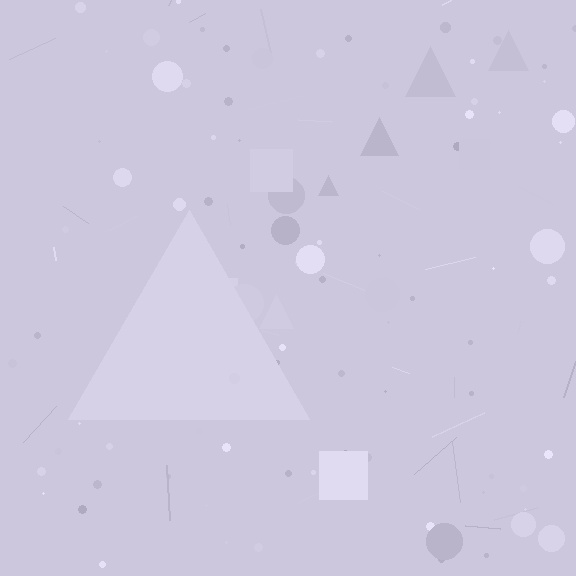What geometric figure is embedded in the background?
A triangle is embedded in the background.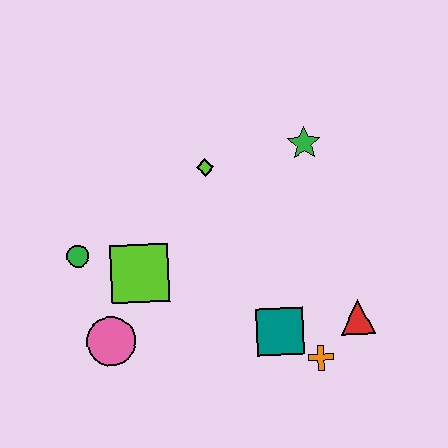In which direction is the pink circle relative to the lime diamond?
The pink circle is below the lime diamond.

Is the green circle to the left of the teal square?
Yes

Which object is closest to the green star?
The lime diamond is closest to the green star.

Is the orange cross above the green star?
No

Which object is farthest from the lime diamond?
The orange cross is farthest from the lime diamond.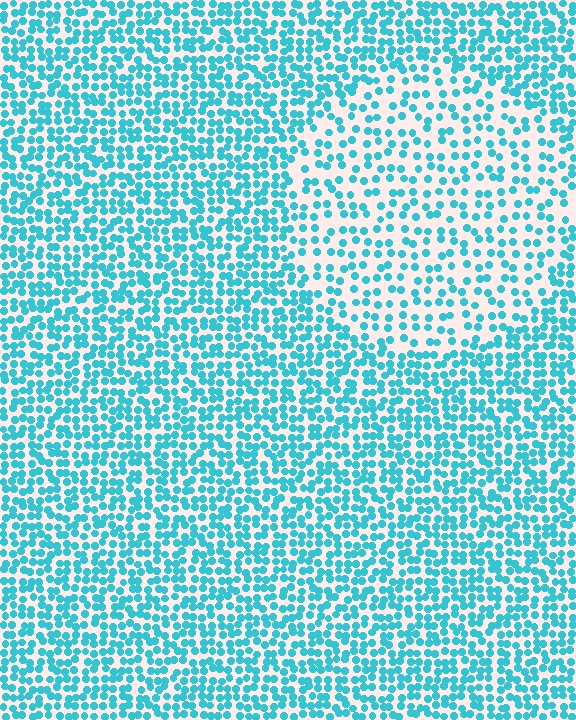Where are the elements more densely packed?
The elements are more densely packed outside the circle boundary.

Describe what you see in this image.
The image contains small cyan elements arranged at two different densities. A circle-shaped region is visible where the elements are less densely packed than the surrounding area.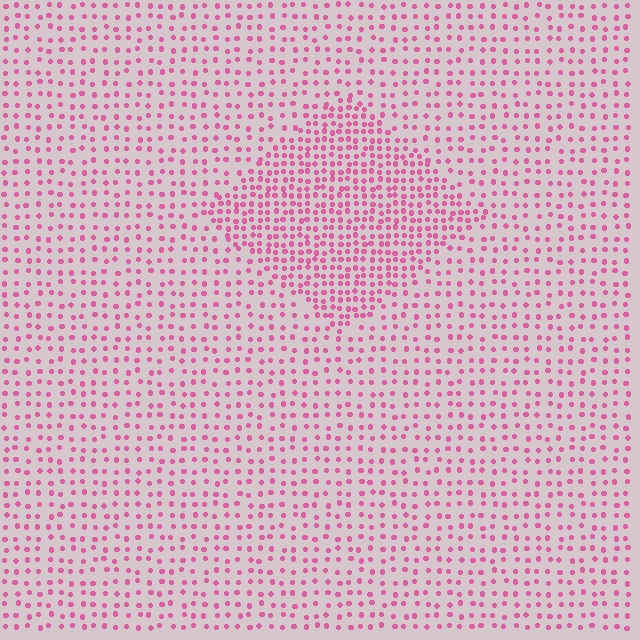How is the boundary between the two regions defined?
The boundary is defined by a change in element density (approximately 1.9x ratio). All elements are the same color, size, and shape.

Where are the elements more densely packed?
The elements are more densely packed inside the diamond boundary.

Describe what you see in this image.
The image contains small pink elements arranged at two different densities. A diamond-shaped region is visible where the elements are more densely packed than the surrounding area.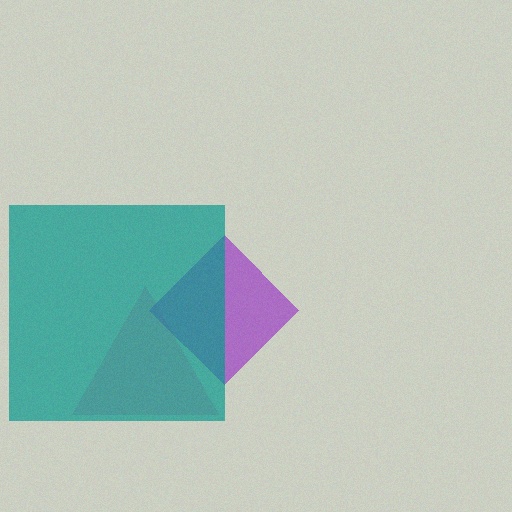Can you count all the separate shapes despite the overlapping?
Yes, there are 3 separate shapes.